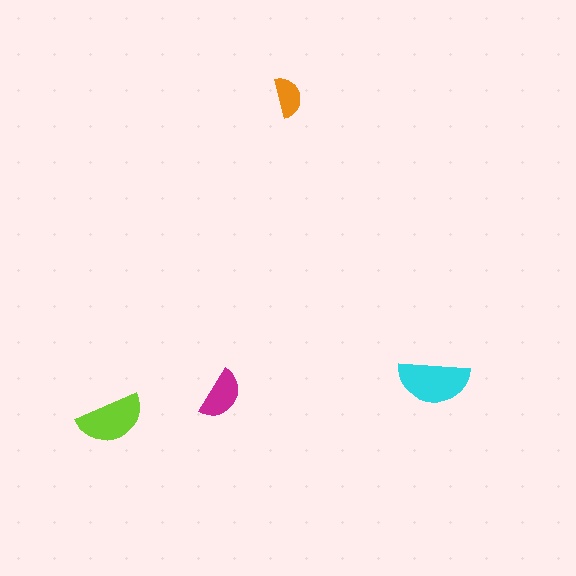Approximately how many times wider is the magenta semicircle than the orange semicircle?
About 1.5 times wider.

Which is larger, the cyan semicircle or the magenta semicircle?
The cyan one.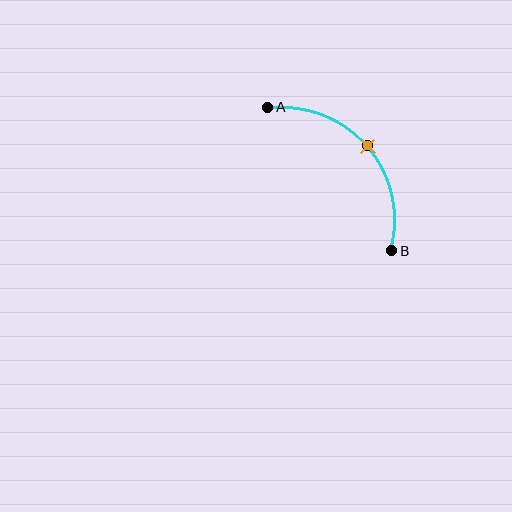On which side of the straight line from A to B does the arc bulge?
The arc bulges above and to the right of the straight line connecting A and B.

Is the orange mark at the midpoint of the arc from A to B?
Yes. The orange mark lies on the arc at equal arc-length from both A and B — it is the arc midpoint.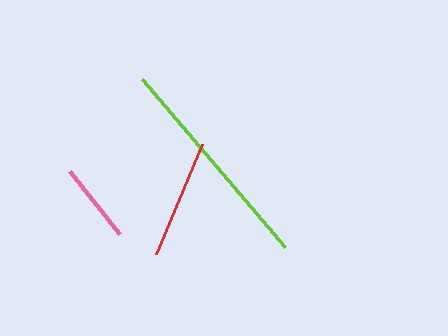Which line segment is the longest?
The lime line is the longest at approximately 221 pixels.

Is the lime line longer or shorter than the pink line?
The lime line is longer than the pink line.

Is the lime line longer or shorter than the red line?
The lime line is longer than the red line.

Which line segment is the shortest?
The pink line is the shortest at approximately 80 pixels.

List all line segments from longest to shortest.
From longest to shortest: lime, red, pink.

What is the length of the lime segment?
The lime segment is approximately 221 pixels long.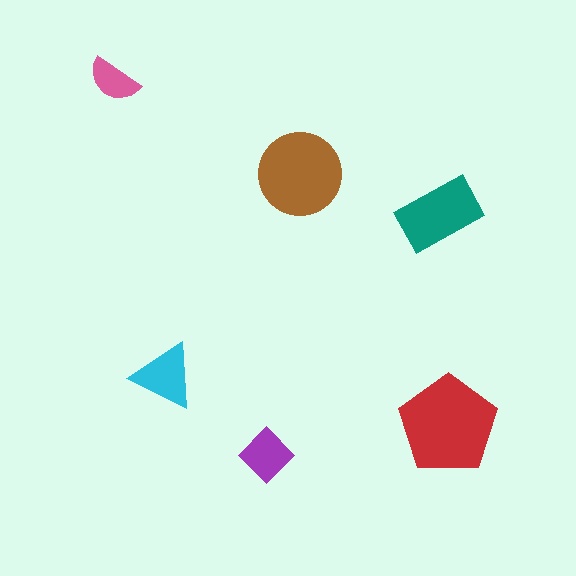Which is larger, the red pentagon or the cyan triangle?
The red pentagon.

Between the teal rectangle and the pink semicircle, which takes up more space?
The teal rectangle.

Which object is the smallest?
The pink semicircle.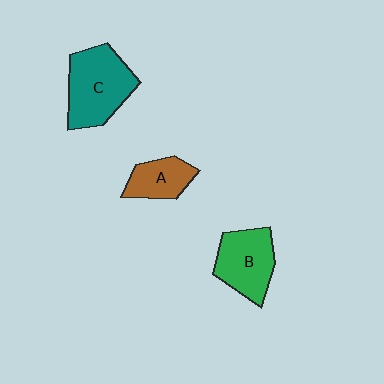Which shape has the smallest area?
Shape A (brown).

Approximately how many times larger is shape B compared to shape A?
Approximately 1.5 times.